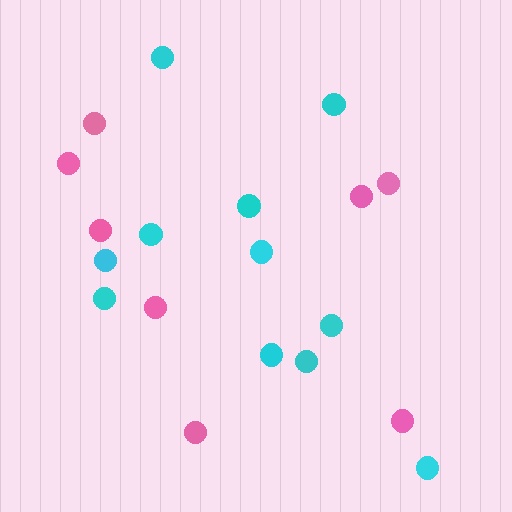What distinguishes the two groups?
There are 2 groups: one group of pink circles (8) and one group of cyan circles (11).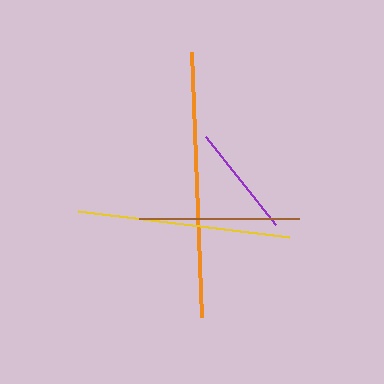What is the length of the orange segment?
The orange segment is approximately 265 pixels long.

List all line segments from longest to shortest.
From longest to shortest: orange, yellow, brown, purple.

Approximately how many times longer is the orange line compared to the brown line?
The orange line is approximately 1.7 times the length of the brown line.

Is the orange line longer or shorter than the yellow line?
The orange line is longer than the yellow line.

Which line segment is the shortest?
The purple line is the shortest at approximately 113 pixels.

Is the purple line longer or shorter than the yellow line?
The yellow line is longer than the purple line.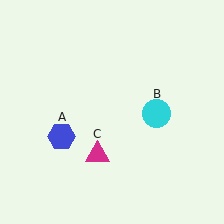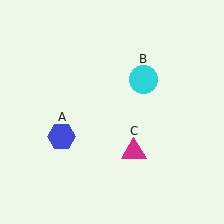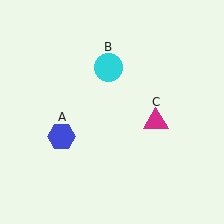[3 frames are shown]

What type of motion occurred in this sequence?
The cyan circle (object B), magenta triangle (object C) rotated counterclockwise around the center of the scene.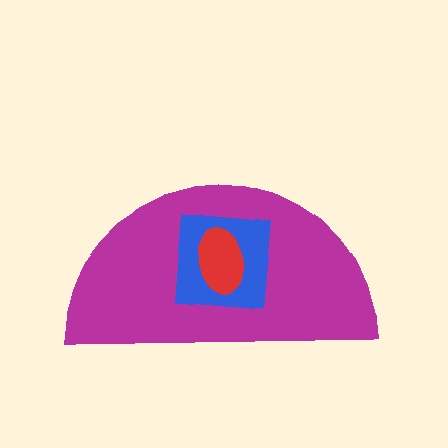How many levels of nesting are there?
3.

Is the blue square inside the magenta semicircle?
Yes.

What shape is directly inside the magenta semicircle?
The blue square.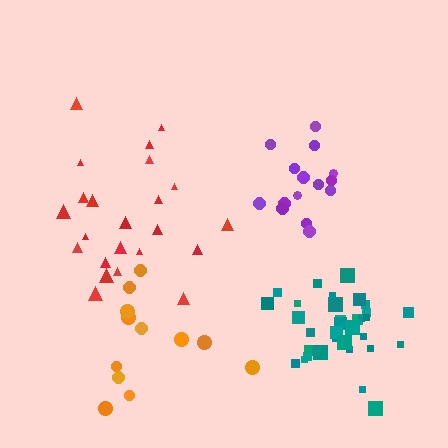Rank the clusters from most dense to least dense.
teal, purple, orange, red.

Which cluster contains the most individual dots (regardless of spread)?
Teal (35).